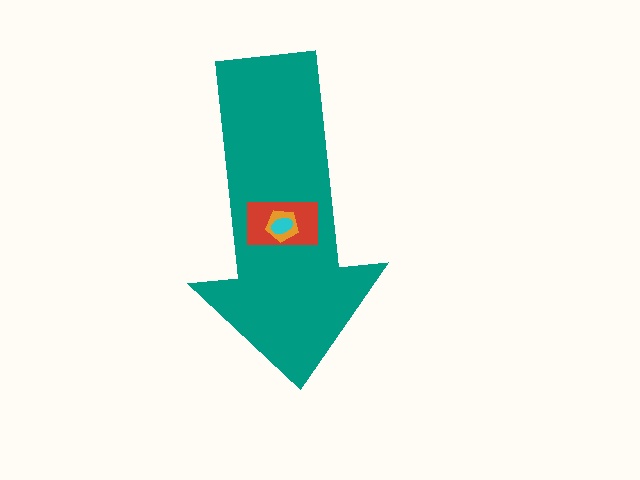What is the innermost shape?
The cyan ellipse.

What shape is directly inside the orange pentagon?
The cyan ellipse.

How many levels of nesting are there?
4.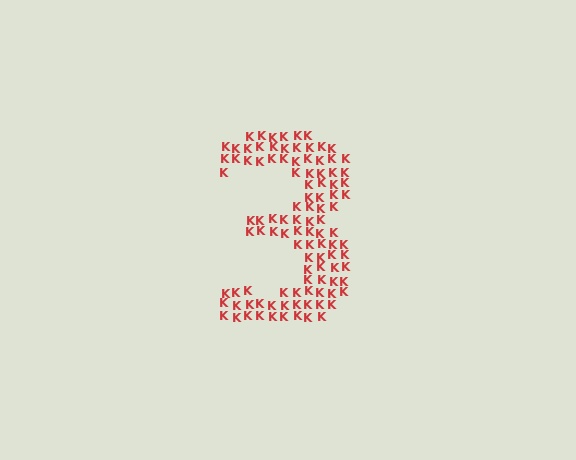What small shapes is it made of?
It is made of small letter K's.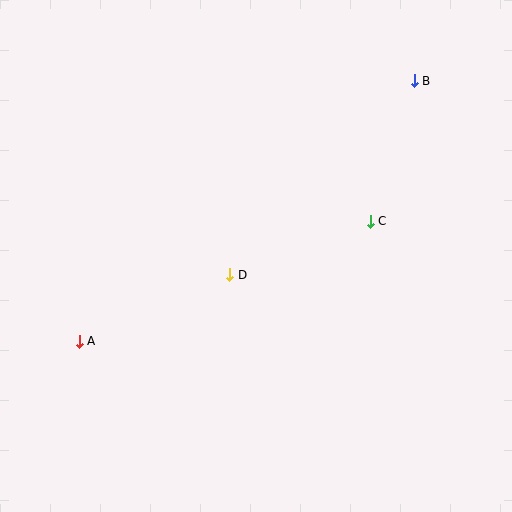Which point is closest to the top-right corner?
Point B is closest to the top-right corner.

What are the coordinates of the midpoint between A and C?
The midpoint between A and C is at (225, 281).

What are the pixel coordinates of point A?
Point A is at (79, 341).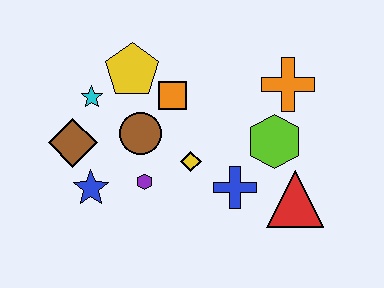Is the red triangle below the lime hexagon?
Yes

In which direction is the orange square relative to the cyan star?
The orange square is to the right of the cyan star.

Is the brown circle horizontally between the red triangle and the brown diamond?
Yes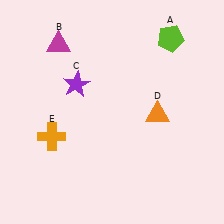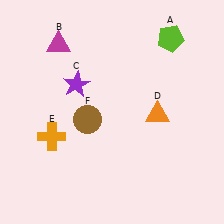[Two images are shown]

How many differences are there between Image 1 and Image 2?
There is 1 difference between the two images.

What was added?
A brown circle (F) was added in Image 2.